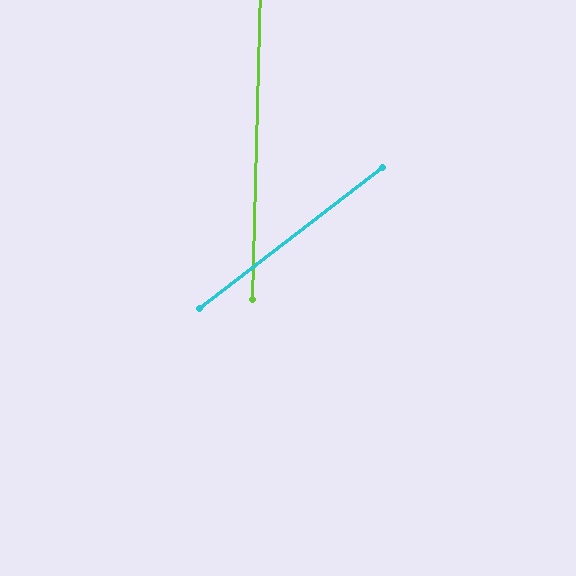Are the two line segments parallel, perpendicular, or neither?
Neither parallel nor perpendicular — they differ by about 51°.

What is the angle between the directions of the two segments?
Approximately 51 degrees.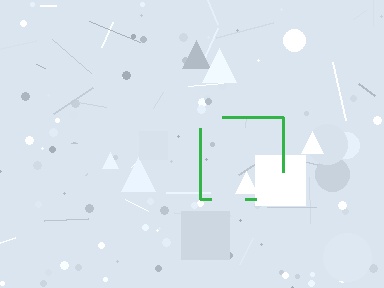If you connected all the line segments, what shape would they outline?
They would outline a square.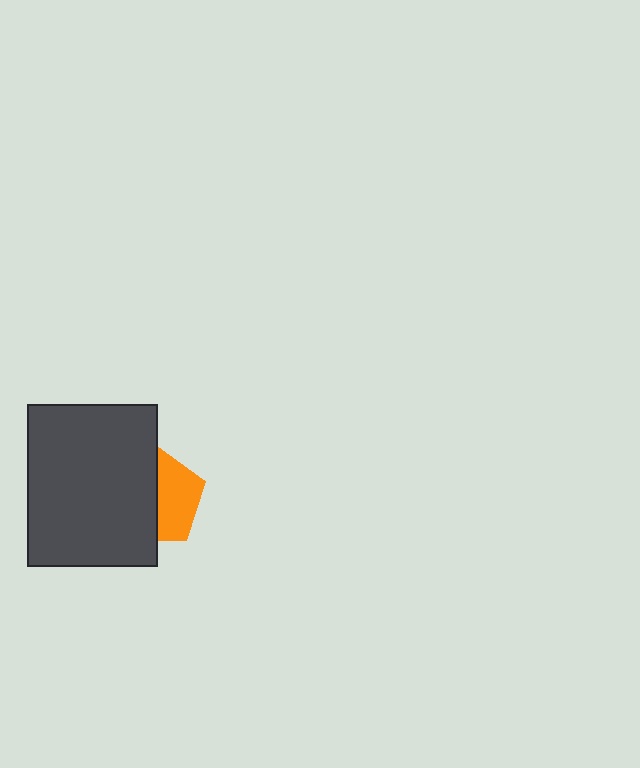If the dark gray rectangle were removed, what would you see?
You would see the complete orange pentagon.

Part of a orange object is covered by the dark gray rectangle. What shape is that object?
It is a pentagon.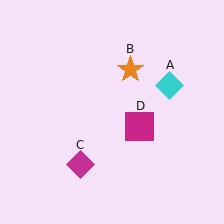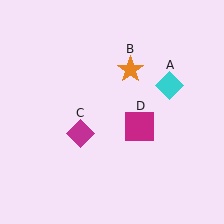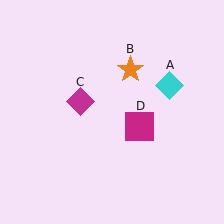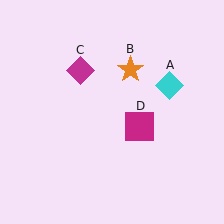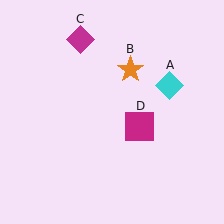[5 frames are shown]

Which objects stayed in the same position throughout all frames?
Cyan diamond (object A) and orange star (object B) and magenta square (object D) remained stationary.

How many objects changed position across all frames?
1 object changed position: magenta diamond (object C).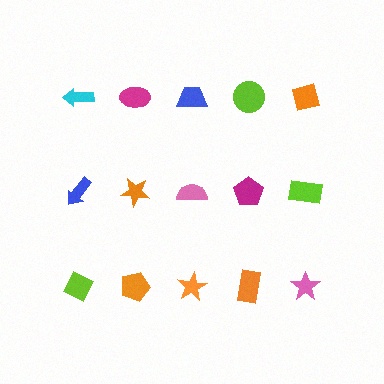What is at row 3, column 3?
An orange star.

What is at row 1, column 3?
A blue trapezoid.